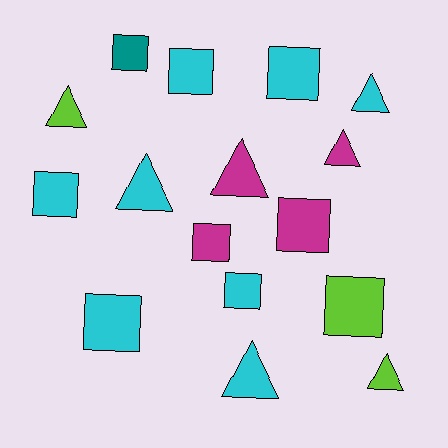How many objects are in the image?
There are 16 objects.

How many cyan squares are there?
There are 5 cyan squares.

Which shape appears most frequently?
Square, with 9 objects.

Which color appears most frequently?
Cyan, with 8 objects.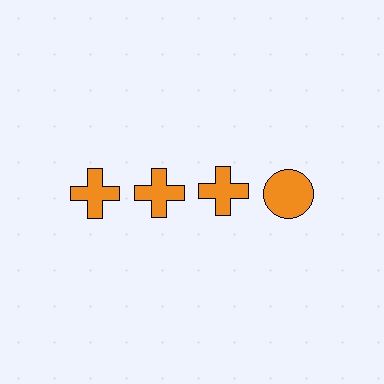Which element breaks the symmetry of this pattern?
The orange circle in the top row, second from right column breaks the symmetry. All other shapes are orange crosses.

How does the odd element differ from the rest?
It has a different shape: circle instead of cross.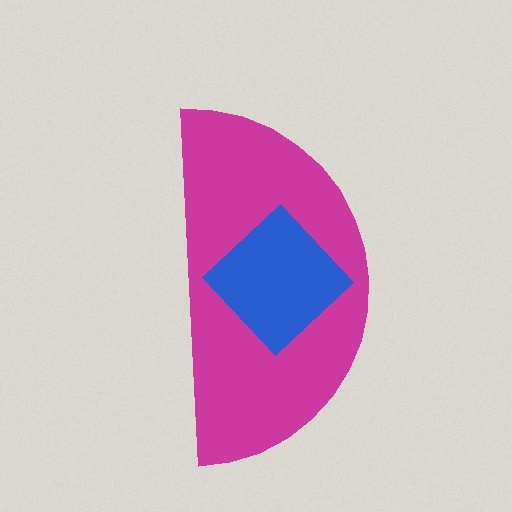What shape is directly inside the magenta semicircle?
The blue diamond.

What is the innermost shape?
The blue diamond.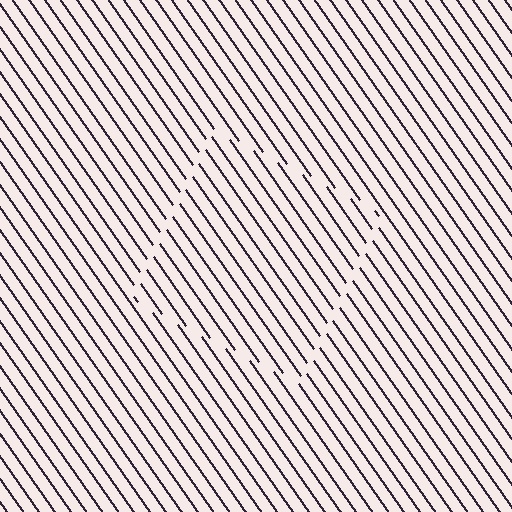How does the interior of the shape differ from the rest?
The interior of the shape contains the same grating, shifted by half a period — the contour is defined by the phase discontinuity where line-ends from the inner and outer gratings abut.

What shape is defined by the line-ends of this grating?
An illusory square. The interior of the shape contains the same grating, shifted by half a period — the contour is defined by the phase discontinuity where line-ends from the inner and outer gratings abut.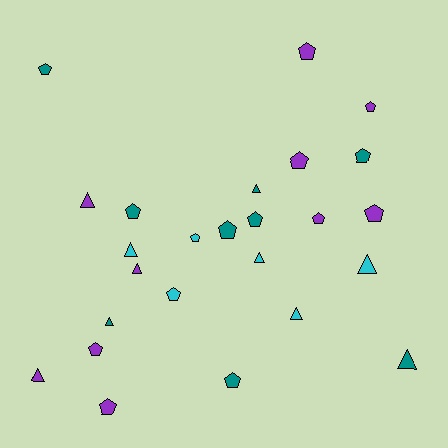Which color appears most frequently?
Purple, with 10 objects.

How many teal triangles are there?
There are 3 teal triangles.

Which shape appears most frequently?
Pentagon, with 15 objects.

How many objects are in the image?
There are 25 objects.